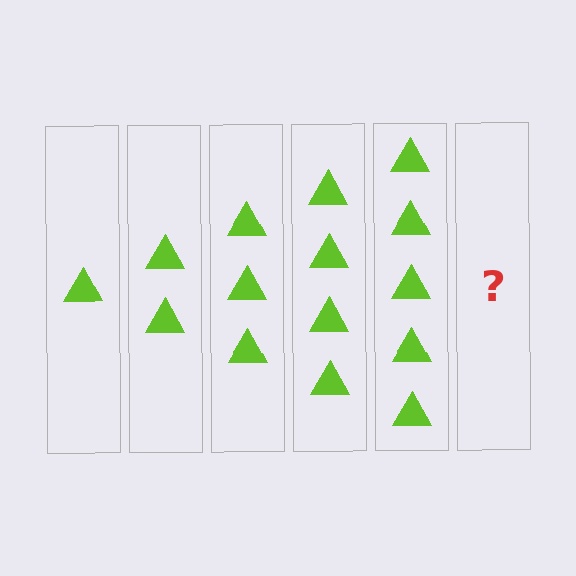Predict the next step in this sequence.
The next step is 6 triangles.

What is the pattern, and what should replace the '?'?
The pattern is that each step adds one more triangle. The '?' should be 6 triangles.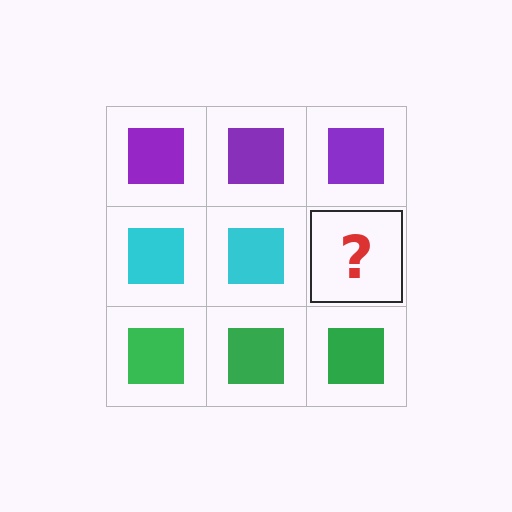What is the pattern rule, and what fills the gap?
The rule is that each row has a consistent color. The gap should be filled with a cyan square.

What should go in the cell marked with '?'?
The missing cell should contain a cyan square.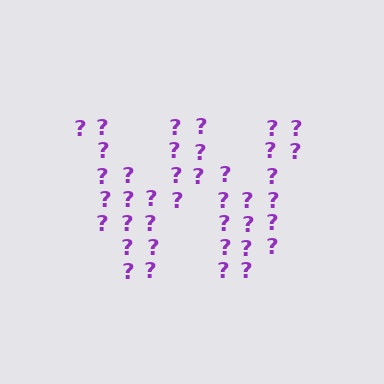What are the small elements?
The small elements are question marks.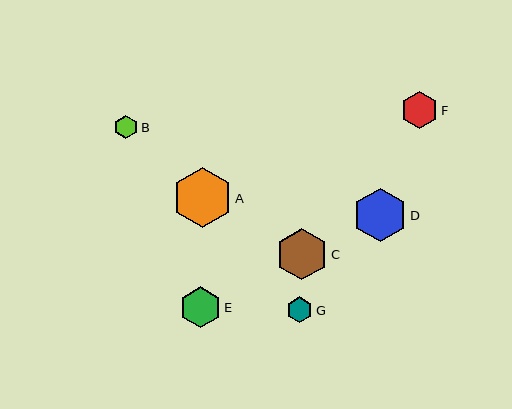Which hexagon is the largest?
Hexagon A is the largest with a size of approximately 59 pixels.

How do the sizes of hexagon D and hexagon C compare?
Hexagon D and hexagon C are approximately the same size.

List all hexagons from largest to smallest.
From largest to smallest: A, D, C, E, F, G, B.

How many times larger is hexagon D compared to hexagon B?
Hexagon D is approximately 2.3 times the size of hexagon B.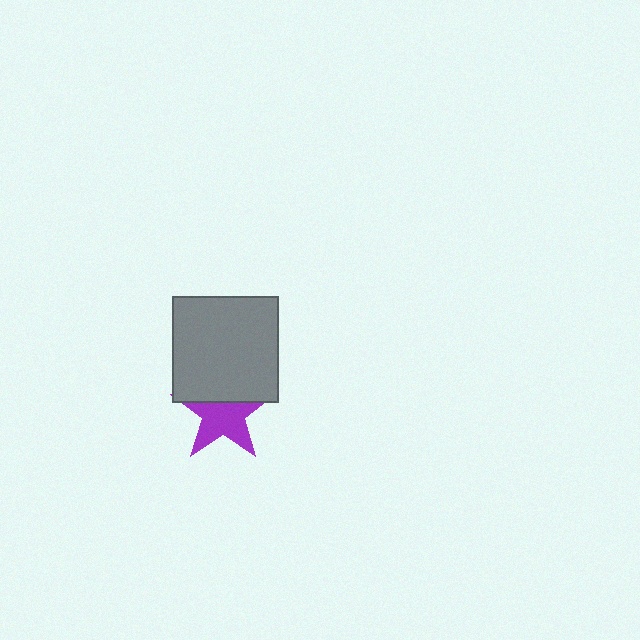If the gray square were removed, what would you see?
You would see the complete purple star.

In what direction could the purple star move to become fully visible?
The purple star could move down. That would shift it out from behind the gray square entirely.